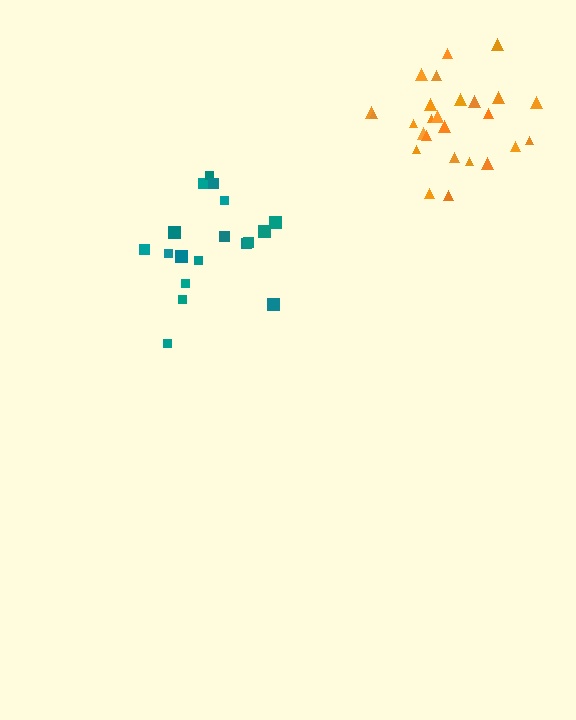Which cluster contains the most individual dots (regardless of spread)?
Orange (27).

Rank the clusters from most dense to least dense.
orange, teal.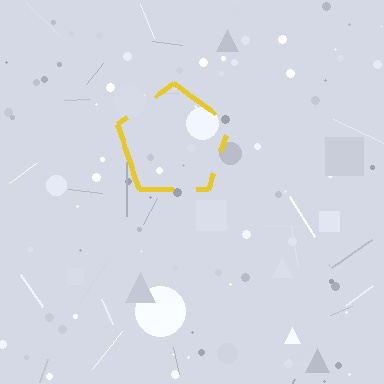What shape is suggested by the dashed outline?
The dashed outline suggests a pentagon.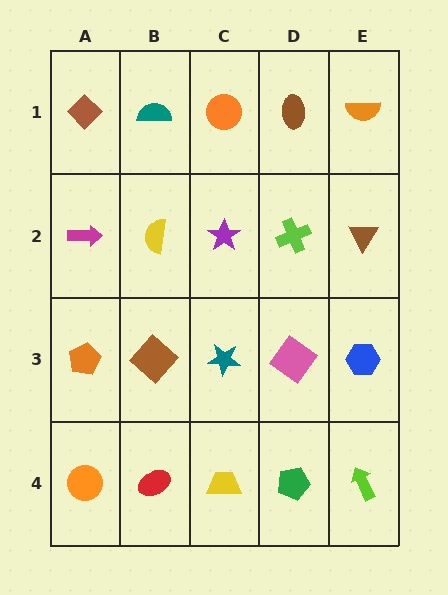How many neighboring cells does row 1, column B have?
3.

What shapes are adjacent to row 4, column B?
A brown diamond (row 3, column B), an orange circle (row 4, column A), a yellow trapezoid (row 4, column C).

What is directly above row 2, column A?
A brown diamond.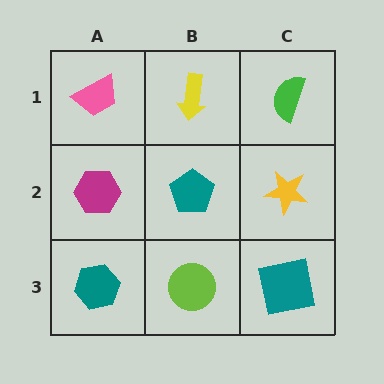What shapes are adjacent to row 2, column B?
A yellow arrow (row 1, column B), a lime circle (row 3, column B), a magenta hexagon (row 2, column A), a yellow star (row 2, column C).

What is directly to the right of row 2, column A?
A teal pentagon.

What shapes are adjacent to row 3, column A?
A magenta hexagon (row 2, column A), a lime circle (row 3, column B).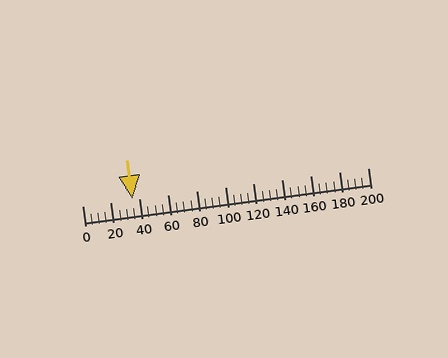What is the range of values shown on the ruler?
The ruler shows values from 0 to 200.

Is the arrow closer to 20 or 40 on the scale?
The arrow is closer to 40.